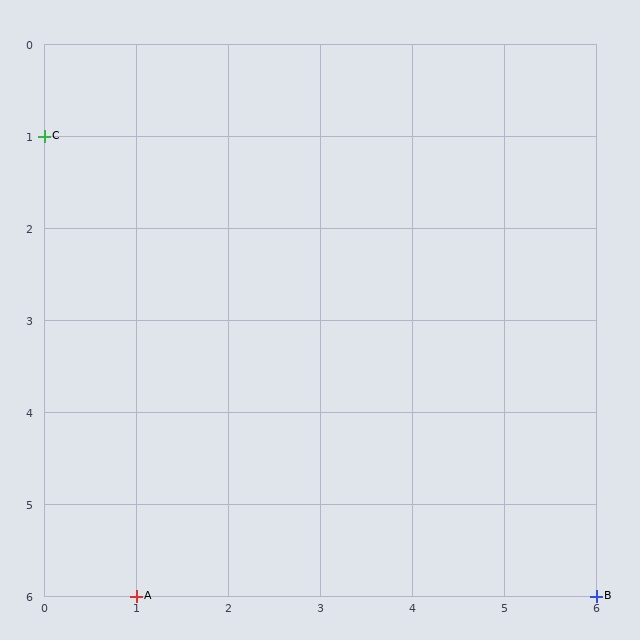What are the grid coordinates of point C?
Point C is at grid coordinates (0, 1).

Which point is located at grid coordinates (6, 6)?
Point B is at (6, 6).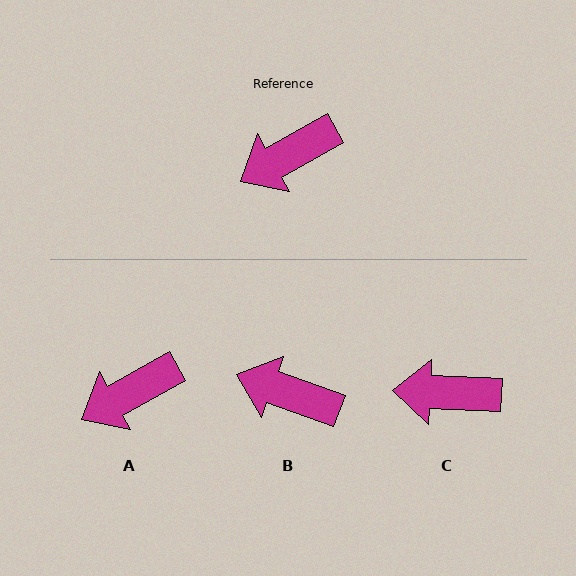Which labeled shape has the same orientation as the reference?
A.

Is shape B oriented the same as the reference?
No, it is off by about 49 degrees.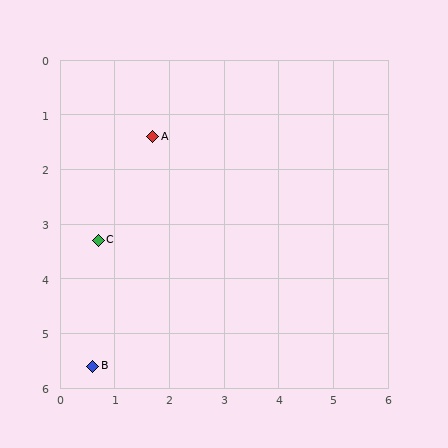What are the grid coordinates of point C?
Point C is at approximately (0.7, 3.3).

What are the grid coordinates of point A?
Point A is at approximately (1.7, 1.4).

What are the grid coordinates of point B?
Point B is at approximately (0.6, 5.6).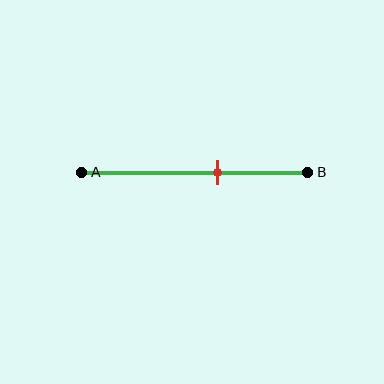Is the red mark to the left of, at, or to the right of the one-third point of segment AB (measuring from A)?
The red mark is to the right of the one-third point of segment AB.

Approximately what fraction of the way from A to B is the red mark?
The red mark is approximately 60% of the way from A to B.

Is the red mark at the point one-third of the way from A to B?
No, the mark is at about 60% from A, not at the 33% one-third point.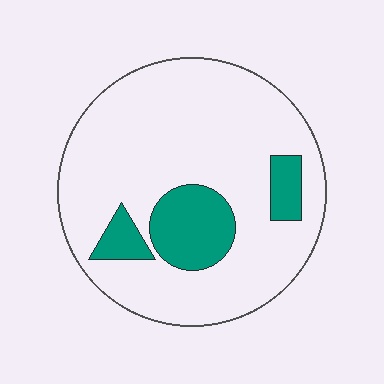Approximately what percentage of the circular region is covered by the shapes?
Approximately 20%.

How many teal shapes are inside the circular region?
3.